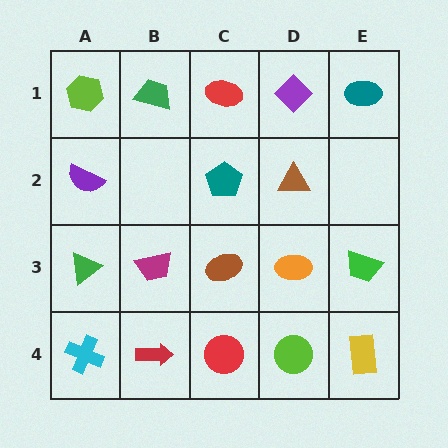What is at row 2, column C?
A teal pentagon.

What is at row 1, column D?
A purple diamond.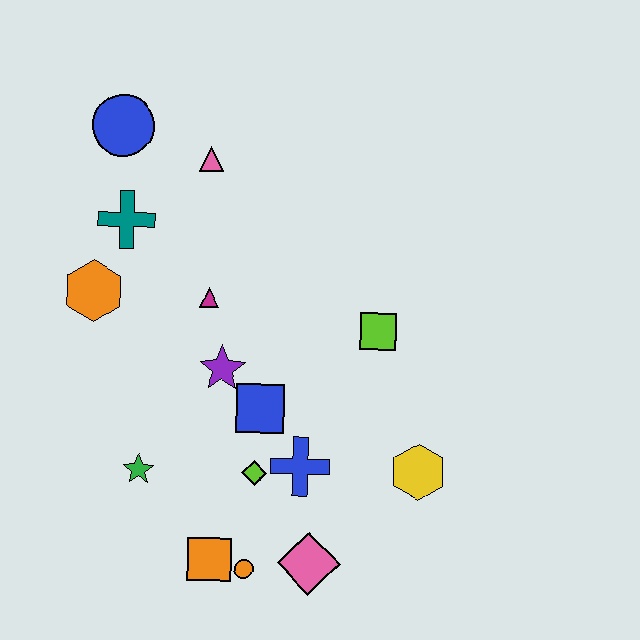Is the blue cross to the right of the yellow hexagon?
No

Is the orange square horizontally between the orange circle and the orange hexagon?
Yes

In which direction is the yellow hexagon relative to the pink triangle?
The yellow hexagon is below the pink triangle.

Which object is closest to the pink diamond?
The orange circle is closest to the pink diamond.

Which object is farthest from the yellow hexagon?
The blue circle is farthest from the yellow hexagon.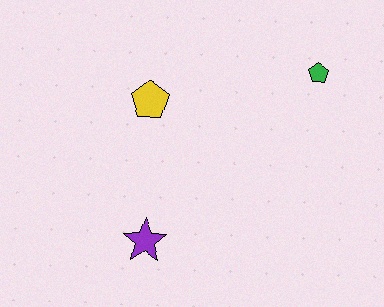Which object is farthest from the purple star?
The green pentagon is farthest from the purple star.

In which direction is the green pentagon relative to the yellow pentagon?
The green pentagon is to the right of the yellow pentagon.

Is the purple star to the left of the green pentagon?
Yes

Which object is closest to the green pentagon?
The yellow pentagon is closest to the green pentagon.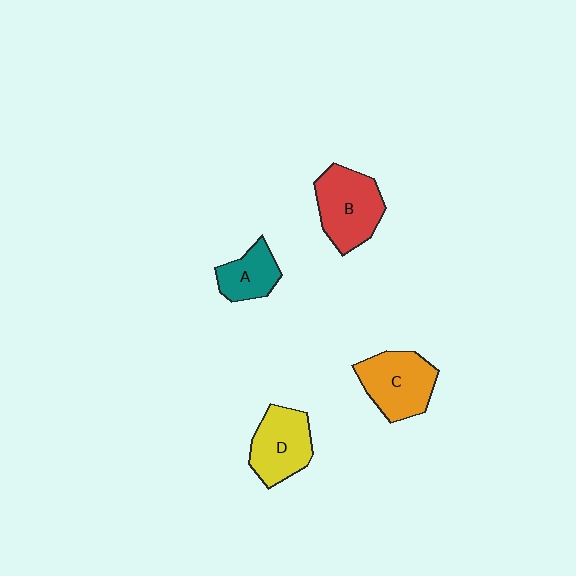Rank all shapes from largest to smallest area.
From largest to smallest: B (red), C (orange), D (yellow), A (teal).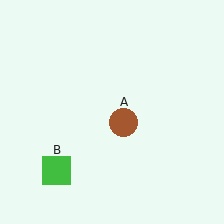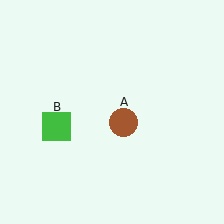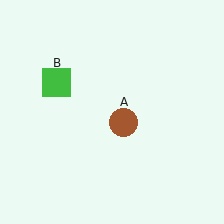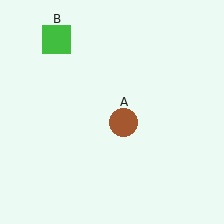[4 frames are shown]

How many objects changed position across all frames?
1 object changed position: green square (object B).